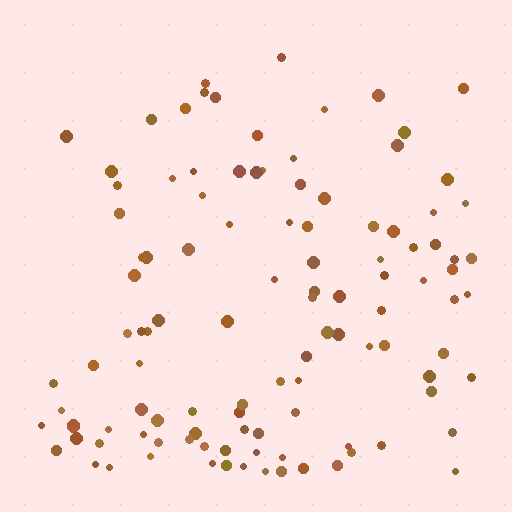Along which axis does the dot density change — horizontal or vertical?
Vertical.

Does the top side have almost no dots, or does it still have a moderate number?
Still a moderate number, just noticeably fewer than the bottom.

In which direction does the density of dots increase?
From top to bottom, with the bottom side densest.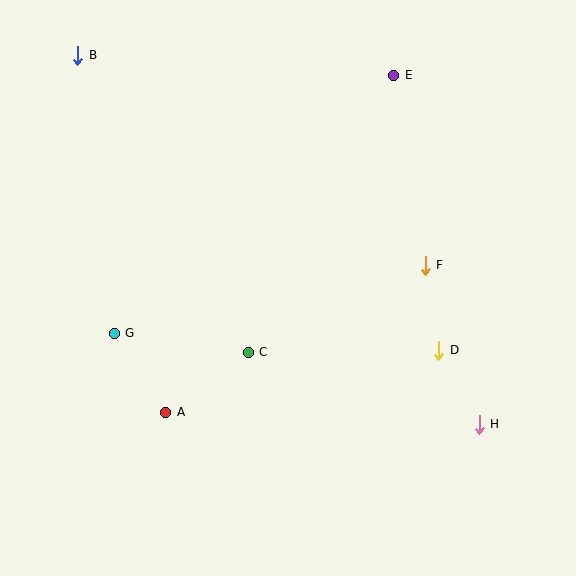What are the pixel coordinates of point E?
Point E is at (394, 75).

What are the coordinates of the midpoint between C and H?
The midpoint between C and H is at (364, 388).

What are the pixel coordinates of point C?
Point C is at (248, 352).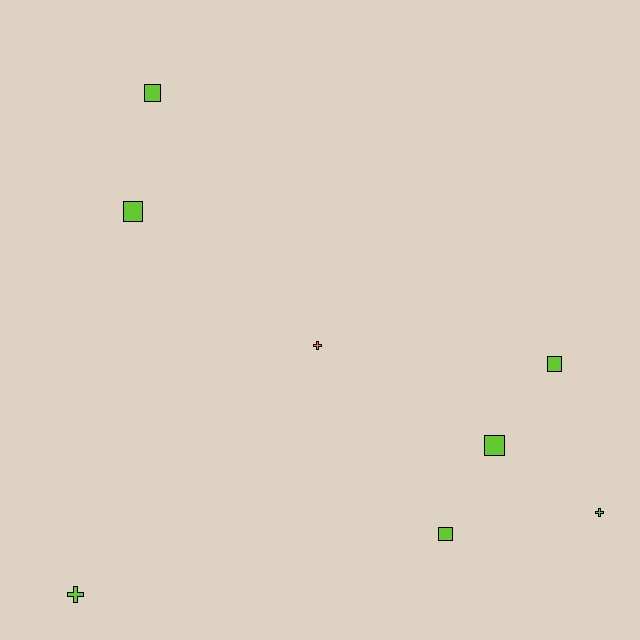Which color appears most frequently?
Lime, with 7 objects.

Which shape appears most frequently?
Square, with 5 objects.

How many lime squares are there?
There are 5 lime squares.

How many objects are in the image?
There are 8 objects.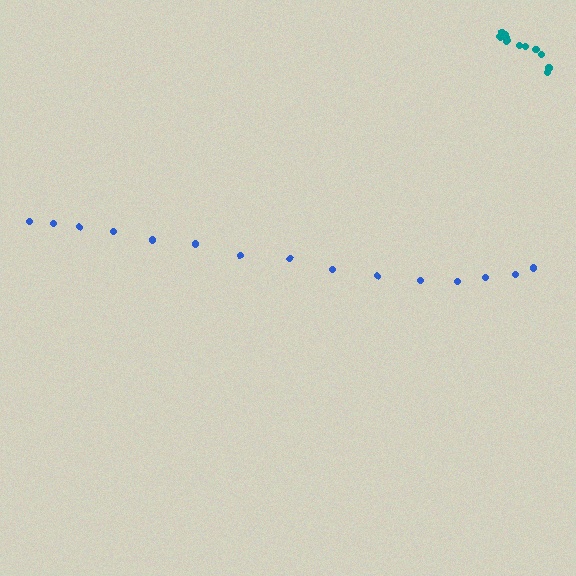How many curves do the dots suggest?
There are 2 distinct paths.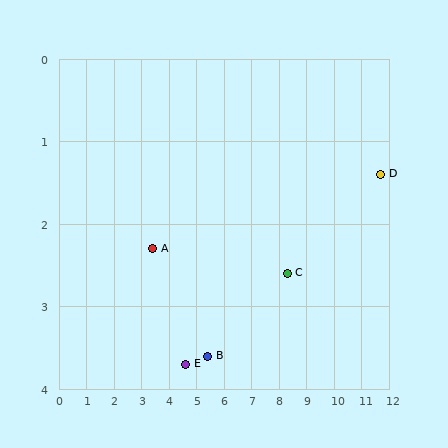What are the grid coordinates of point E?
Point E is at approximately (4.6, 3.7).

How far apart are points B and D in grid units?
Points B and D are about 6.7 grid units apart.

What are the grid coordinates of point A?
Point A is at approximately (3.4, 2.3).